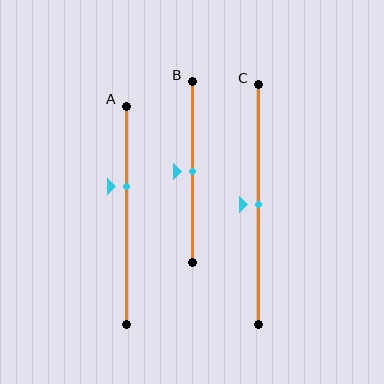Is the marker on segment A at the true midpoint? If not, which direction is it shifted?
No, the marker on segment A is shifted upward by about 13% of the segment length.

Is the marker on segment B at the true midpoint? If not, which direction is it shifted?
Yes, the marker on segment B is at the true midpoint.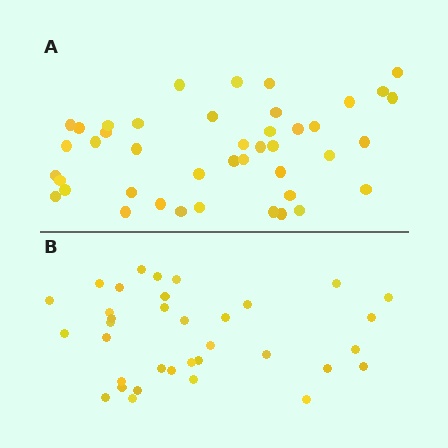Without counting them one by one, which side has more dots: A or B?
Region A (the top region) has more dots.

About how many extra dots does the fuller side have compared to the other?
Region A has roughly 8 or so more dots than region B.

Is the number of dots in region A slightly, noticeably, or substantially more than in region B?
Region A has only slightly more — the two regions are fairly close. The ratio is roughly 1.2 to 1.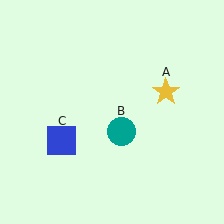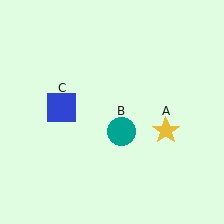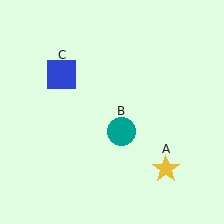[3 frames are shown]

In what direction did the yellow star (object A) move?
The yellow star (object A) moved down.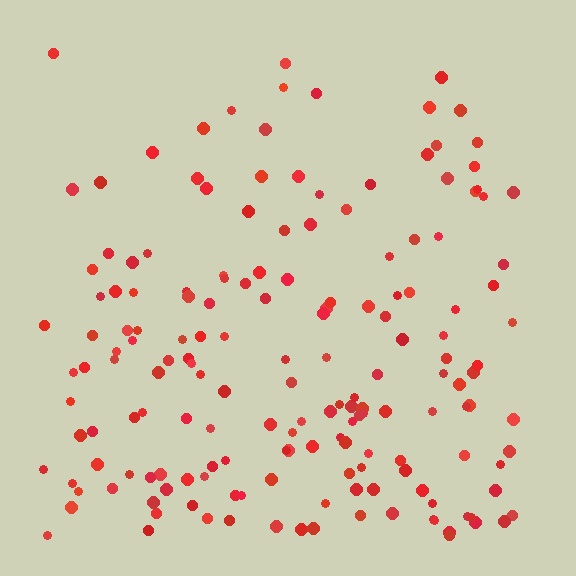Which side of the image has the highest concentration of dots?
The bottom.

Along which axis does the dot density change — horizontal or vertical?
Vertical.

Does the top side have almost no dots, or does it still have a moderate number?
Still a moderate number, just noticeably fewer than the bottom.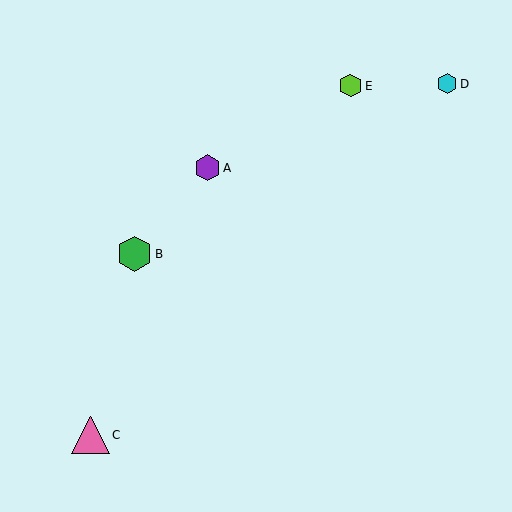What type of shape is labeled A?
Shape A is a purple hexagon.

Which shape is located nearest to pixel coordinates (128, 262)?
The green hexagon (labeled B) at (134, 254) is nearest to that location.